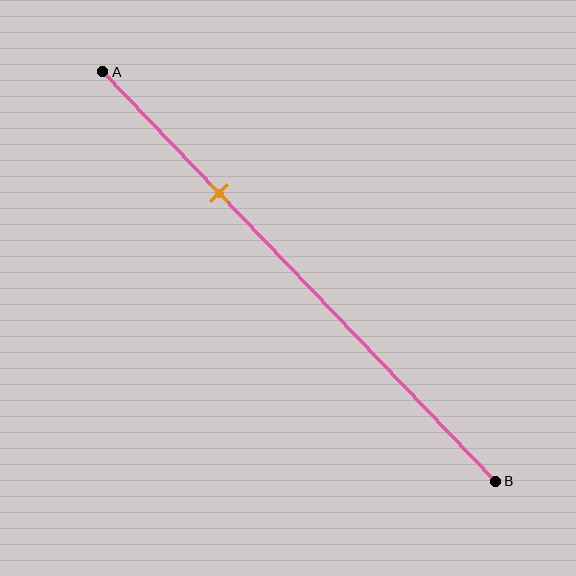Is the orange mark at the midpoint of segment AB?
No, the mark is at about 30% from A, not at the 50% midpoint.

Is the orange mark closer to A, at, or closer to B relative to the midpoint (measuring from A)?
The orange mark is closer to point A than the midpoint of segment AB.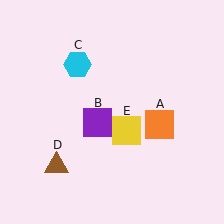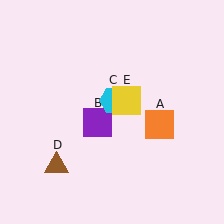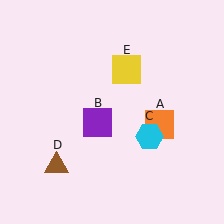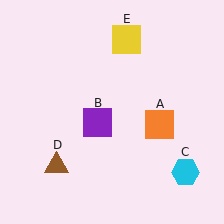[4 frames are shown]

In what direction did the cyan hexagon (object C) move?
The cyan hexagon (object C) moved down and to the right.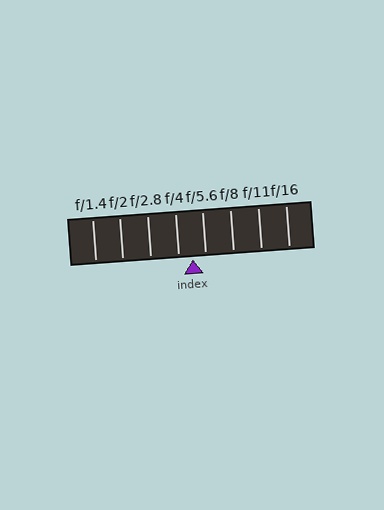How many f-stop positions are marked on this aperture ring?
There are 8 f-stop positions marked.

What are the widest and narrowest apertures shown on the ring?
The widest aperture shown is f/1.4 and the narrowest is f/16.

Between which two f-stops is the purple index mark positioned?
The index mark is between f/4 and f/5.6.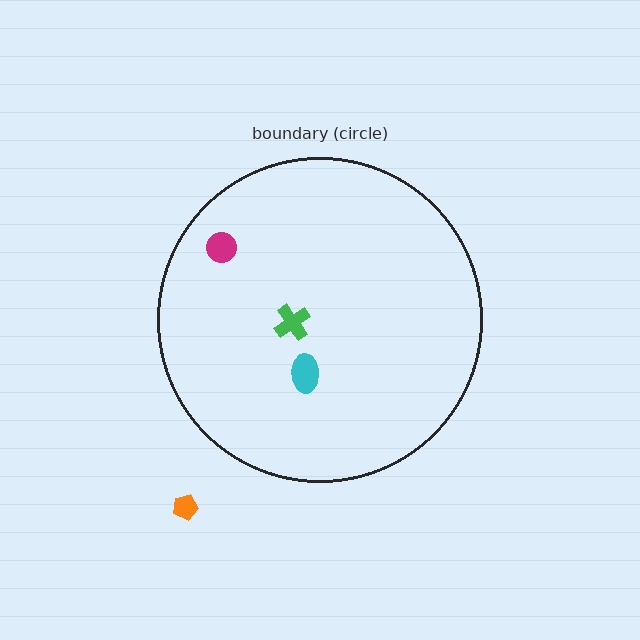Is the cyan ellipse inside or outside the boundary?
Inside.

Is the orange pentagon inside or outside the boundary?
Outside.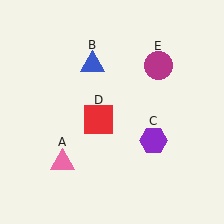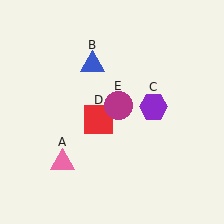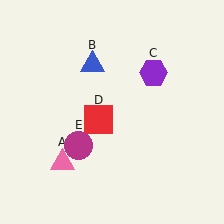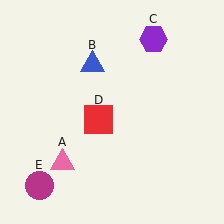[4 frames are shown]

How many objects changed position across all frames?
2 objects changed position: purple hexagon (object C), magenta circle (object E).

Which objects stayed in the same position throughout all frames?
Pink triangle (object A) and blue triangle (object B) and red square (object D) remained stationary.